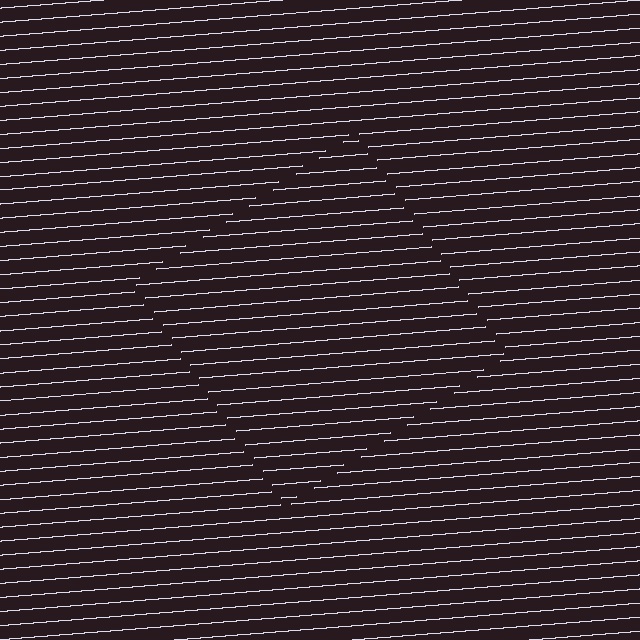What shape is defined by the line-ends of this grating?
An illusory square. The interior of the shape contains the same grating, shifted by half a period — the contour is defined by the phase discontinuity where line-ends from the inner and outer gratings abut.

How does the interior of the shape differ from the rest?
The interior of the shape contains the same grating, shifted by half a period — the contour is defined by the phase discontinuity where line-ends from the inner and outer gratings abut.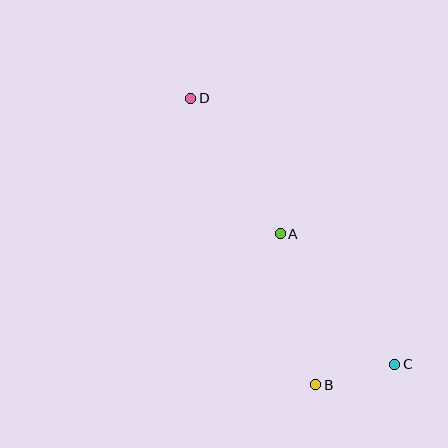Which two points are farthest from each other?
Points C and D are farthest from each other.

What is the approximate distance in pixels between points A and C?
The distance between A and C is approximately 174 pixels.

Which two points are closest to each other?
Points B and C are closest to each other.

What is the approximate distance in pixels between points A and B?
The distance between A and B is approximately 155 pixels.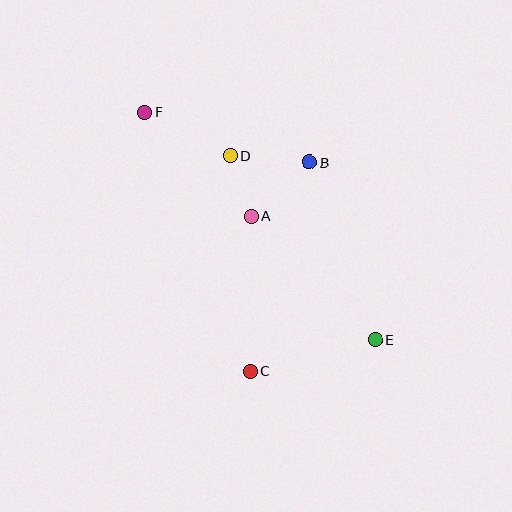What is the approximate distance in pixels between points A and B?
The distance between A and B is approximately 79 pixels.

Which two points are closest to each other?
Points A and D are closest to each other.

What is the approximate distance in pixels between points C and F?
The distance between C and F is approximately 280 pixels.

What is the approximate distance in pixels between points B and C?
The distance between B and C is approximately 217 pixels.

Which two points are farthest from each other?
Points E and F are farthest from each other.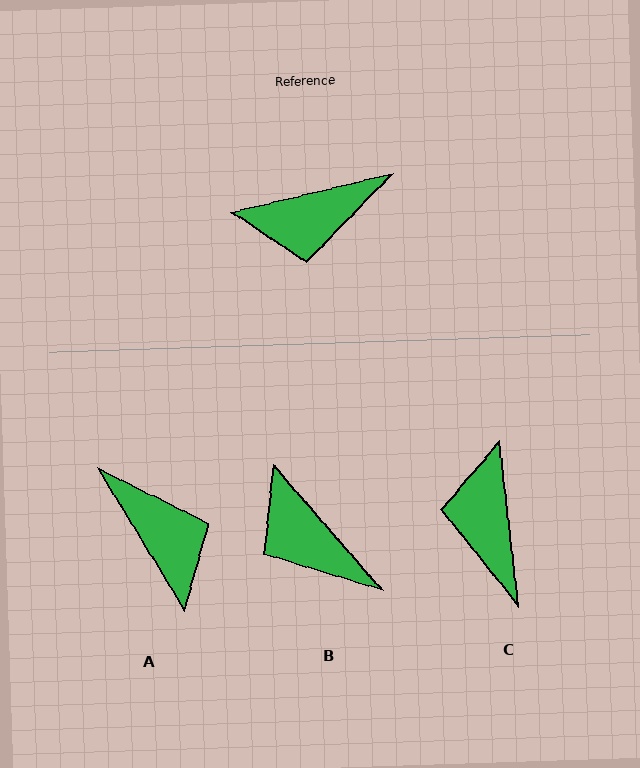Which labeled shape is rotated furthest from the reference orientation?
A, about 108 degrees away.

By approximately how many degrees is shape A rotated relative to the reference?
Approximately 108 degrees counter-clockwise.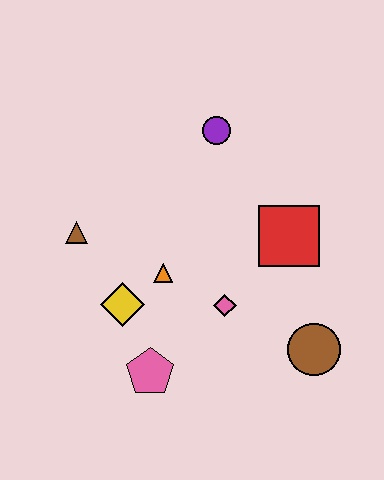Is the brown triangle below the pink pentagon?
No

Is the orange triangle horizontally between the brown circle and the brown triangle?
Yes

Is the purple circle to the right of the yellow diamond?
Yes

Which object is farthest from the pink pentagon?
The purple circle is farthest from the pink pentagon.